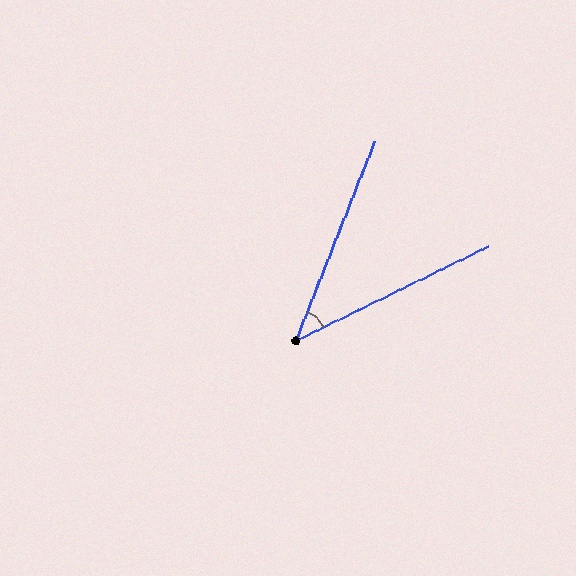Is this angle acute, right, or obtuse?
It is acute.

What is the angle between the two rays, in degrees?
Approximately 42 degrees.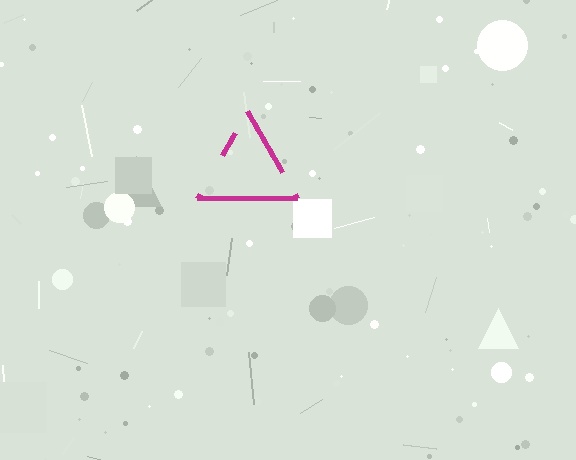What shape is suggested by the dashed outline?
The dashed outline suggests a triangle.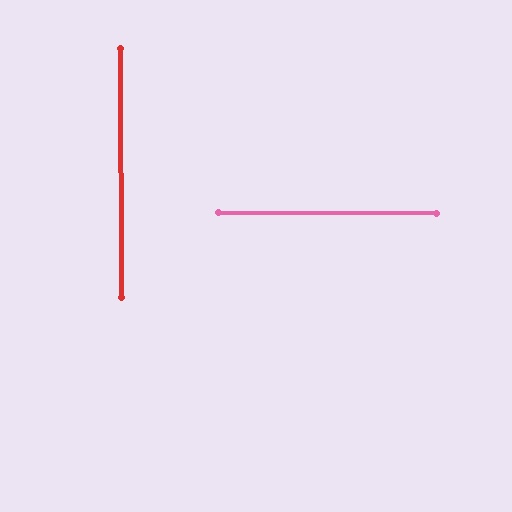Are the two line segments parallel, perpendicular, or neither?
Perpendicular — they meet at approximately 89°.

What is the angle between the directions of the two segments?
Approximately 89 degrees.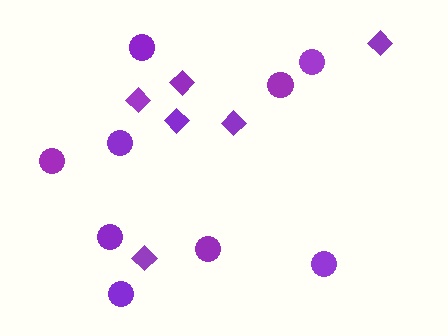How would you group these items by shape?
There are 2 groups: one group of circles (9) and one group of diamonds (6).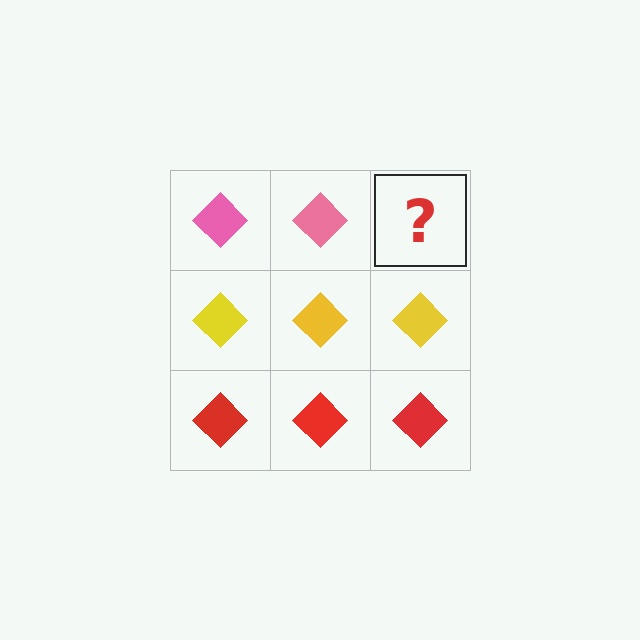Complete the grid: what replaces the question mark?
The question mark should be replaced with a pink diamond.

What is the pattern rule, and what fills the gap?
The rule is that each row has a consistent color. The gap should be filled with a pink diamond.